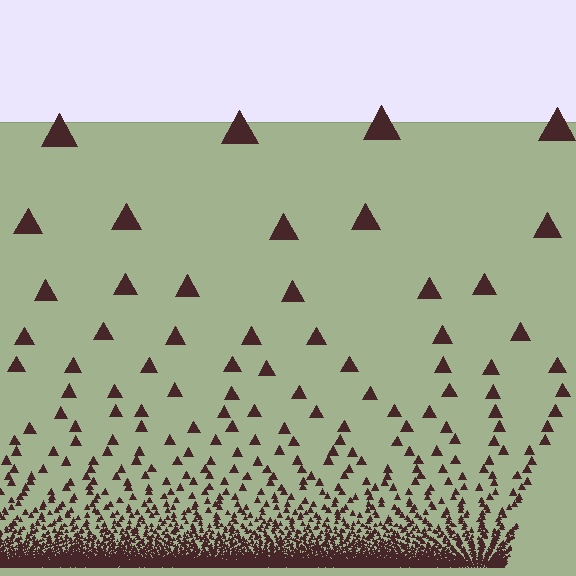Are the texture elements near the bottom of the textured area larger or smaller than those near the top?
Smaller. The gradient is inverted — elements near the bottom are smaller and denser.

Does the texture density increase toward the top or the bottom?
Density increases toward the bottom.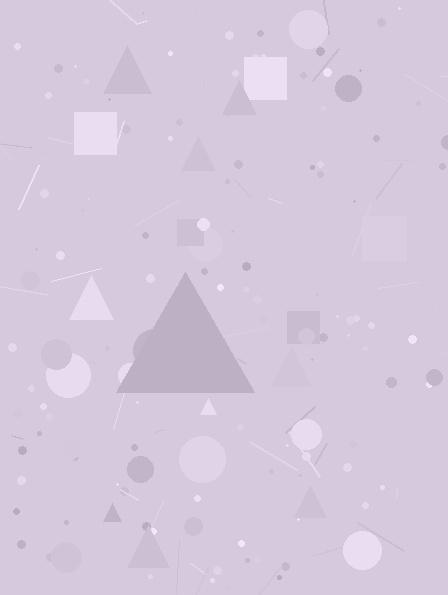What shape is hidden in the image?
A triangle is hidden in the image.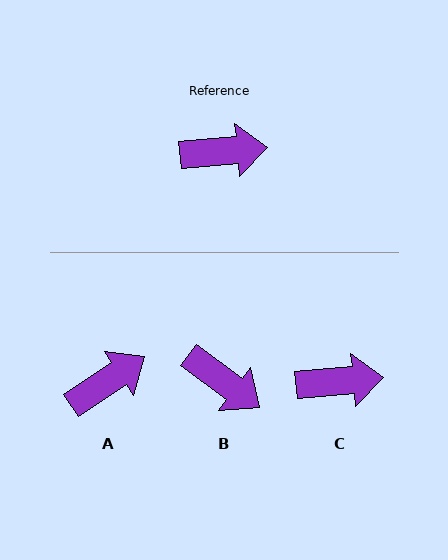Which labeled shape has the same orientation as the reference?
C.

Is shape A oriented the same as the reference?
No, it is off by about 29 degrees.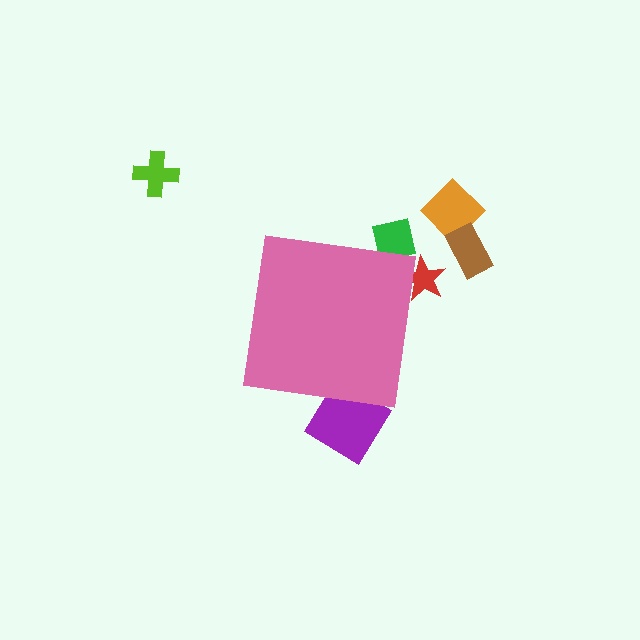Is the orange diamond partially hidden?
No, the orange diamond is fully visible.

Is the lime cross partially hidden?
No, the lime cross is fully visible.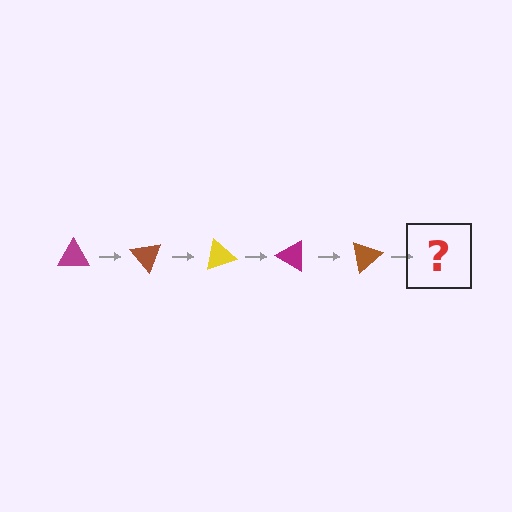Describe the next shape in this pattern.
It should be a yellow triangle, rotated 250 degrees from the start.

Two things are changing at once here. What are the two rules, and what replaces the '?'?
The two rules are that it rotates 50 degrees each step and the color cycles through magenta, brown, and yellow. The '?' should be a yellow triangle, rotated 250 degrees from the start.